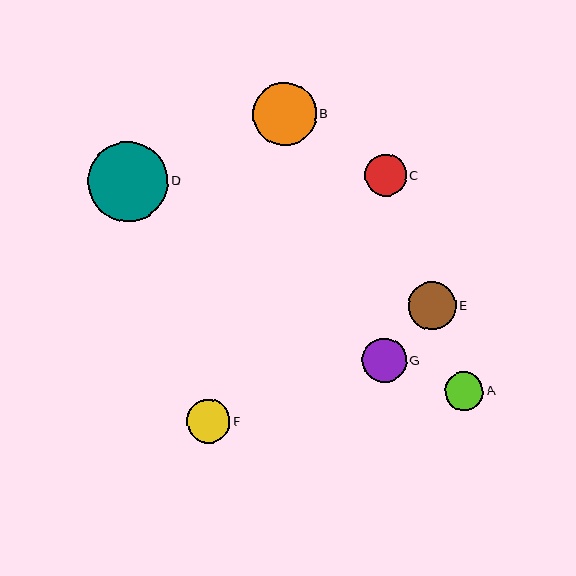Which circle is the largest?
Circle D is the largest with a size of approximately 80 pixels.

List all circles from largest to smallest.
From largest to smallest: D, B, E, G, F, C, A.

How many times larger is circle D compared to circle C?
Circle D is approximately 1.9 times the size of circle C.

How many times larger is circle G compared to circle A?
Circle G is approximately 1.2 times the size of circle A.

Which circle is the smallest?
Circle A is the smallest with a size of approximately 39 pixels.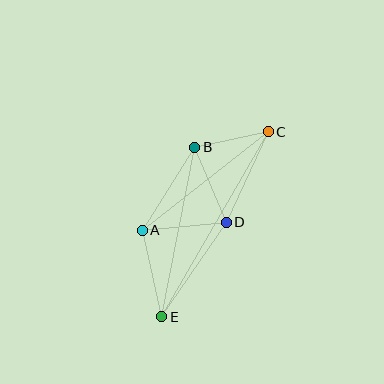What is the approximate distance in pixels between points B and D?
The distance between B and D is approximately 81 pixels.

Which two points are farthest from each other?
Points C and E are farthest from each other.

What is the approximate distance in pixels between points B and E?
The distance between B and E is approximately 173 pixels.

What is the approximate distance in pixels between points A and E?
The distance between A and E is approximately 89 pixels.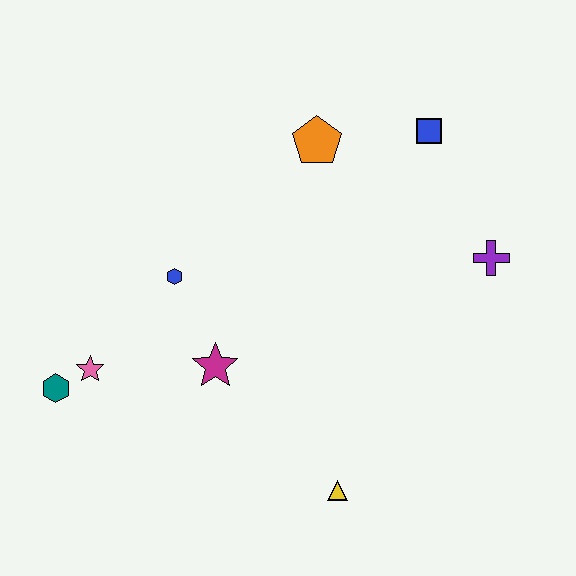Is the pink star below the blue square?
Yes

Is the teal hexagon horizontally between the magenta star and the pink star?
No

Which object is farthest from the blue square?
The teal hexagon is farthest from the blue square.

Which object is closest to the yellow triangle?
The magenta star is closest to the yellow triangle.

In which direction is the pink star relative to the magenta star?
The pink star is to the left of the magenta star.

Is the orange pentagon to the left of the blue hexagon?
No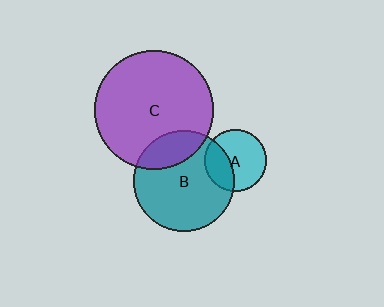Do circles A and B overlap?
Yes.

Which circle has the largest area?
Circle C (purple).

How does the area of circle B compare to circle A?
Approximately 2.6 times.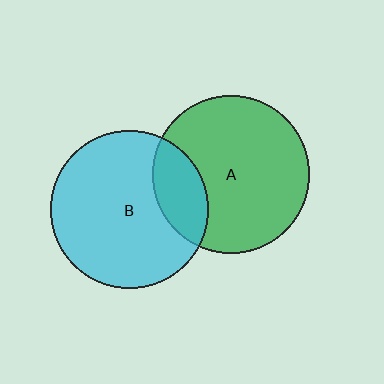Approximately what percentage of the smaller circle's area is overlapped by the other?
Approximately 20%.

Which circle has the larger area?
Circle B (cyan).